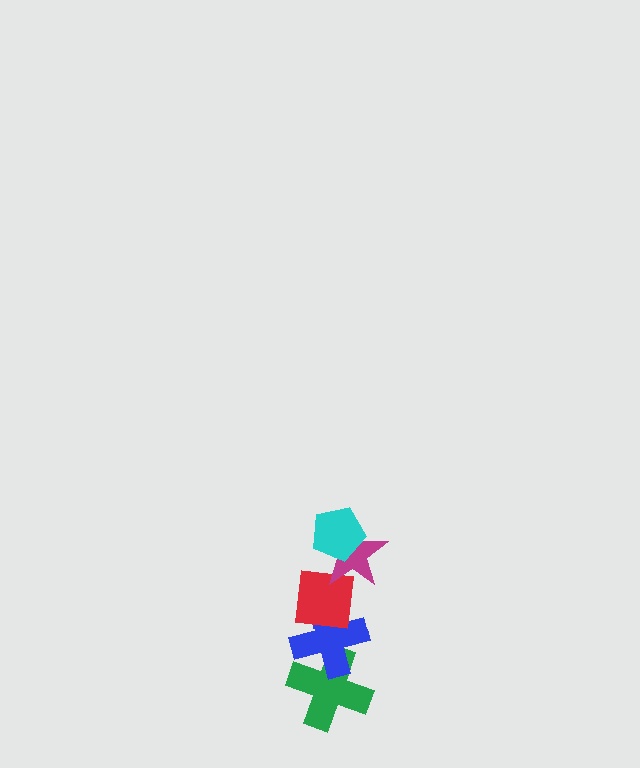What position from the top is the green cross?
The green cross is 5th from the top.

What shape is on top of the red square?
The magenta star is on top of the red square.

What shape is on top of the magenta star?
The cyan pentagon is on top of the magenta star.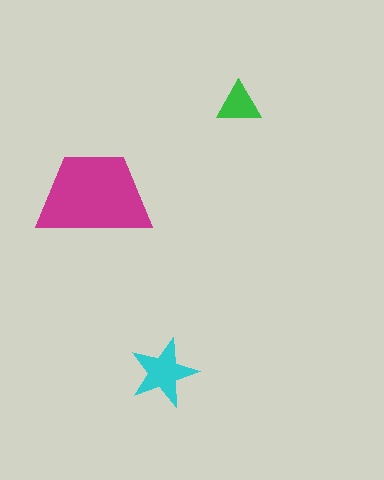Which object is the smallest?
The green triangle.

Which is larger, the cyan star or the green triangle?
The cyan star.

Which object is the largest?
The magenta trapezoid.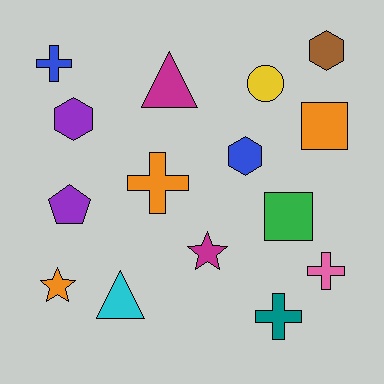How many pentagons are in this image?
There is 1 pentagon.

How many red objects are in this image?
There are no red objects.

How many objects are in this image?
There are 15 objects.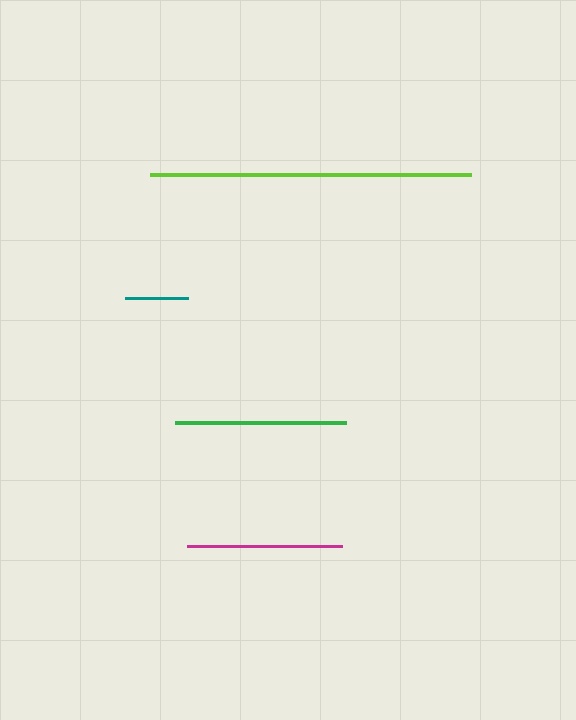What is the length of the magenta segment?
The magenta segment is approximately 155 pixels long.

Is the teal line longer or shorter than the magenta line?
The magenta line is longer than the teal line.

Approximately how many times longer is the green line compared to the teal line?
The green line is approximately 2.7 times the length of the teal line.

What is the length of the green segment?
The green segment is approximately 170 pixels long.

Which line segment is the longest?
The lime line is the longest at approximately 320 pixels.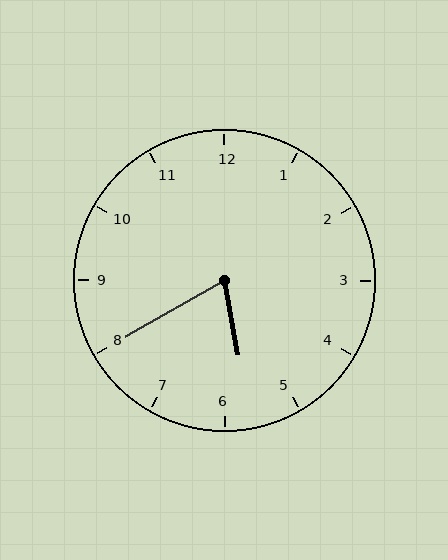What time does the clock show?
5:40.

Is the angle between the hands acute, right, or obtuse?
It is acute.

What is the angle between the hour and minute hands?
Approximately 70 degrees.